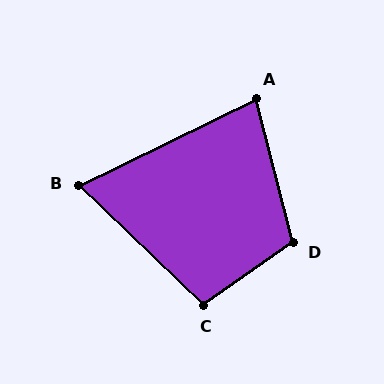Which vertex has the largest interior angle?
D, at approximately 110 degrees.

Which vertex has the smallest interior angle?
B, at approximately 70 degrees.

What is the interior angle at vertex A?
Approximately 78 degrees (acute).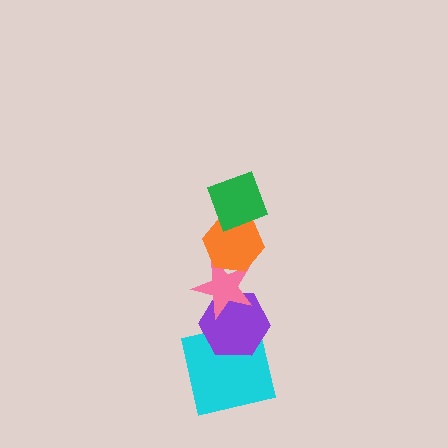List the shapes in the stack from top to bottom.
From top to bottom: the green diamond, the orange hexagon, the pink star, the purple hexagon, the cyan square.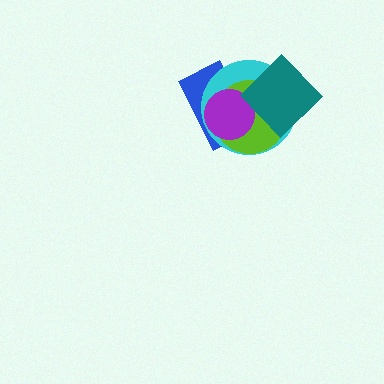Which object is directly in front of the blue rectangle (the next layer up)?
The cyan circle is directly in front of the blue rectangle.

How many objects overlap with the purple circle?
3 objects overlap with the purple circle.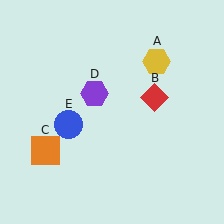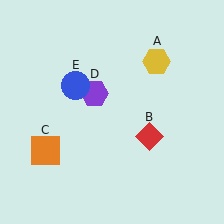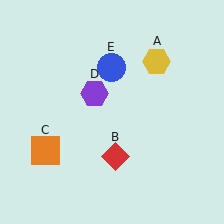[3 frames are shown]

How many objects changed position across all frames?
2 objects changed position: red diamond (object B), blue circle (object E).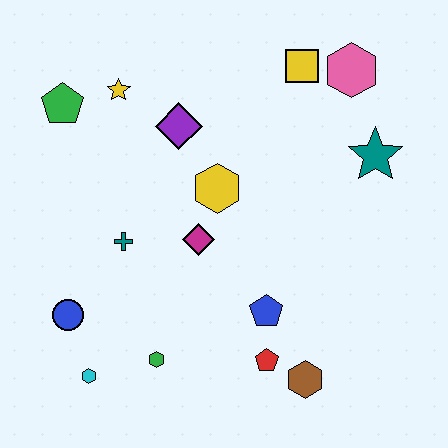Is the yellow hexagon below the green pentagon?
Yes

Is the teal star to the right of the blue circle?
Yes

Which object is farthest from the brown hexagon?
The green pentagon is farthest from the brown hexagon.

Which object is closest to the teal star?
The pink hexagon is closest to the teal star.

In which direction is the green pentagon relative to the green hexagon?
The green pentagon is above the green hexagon.